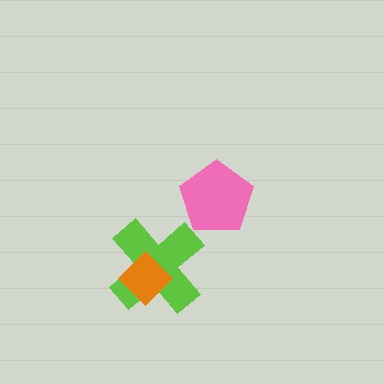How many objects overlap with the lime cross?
1 object overlaps with the lime cross.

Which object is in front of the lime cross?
The orange diamond is in front of the lime cross.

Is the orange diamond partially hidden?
No, no other shape covers it.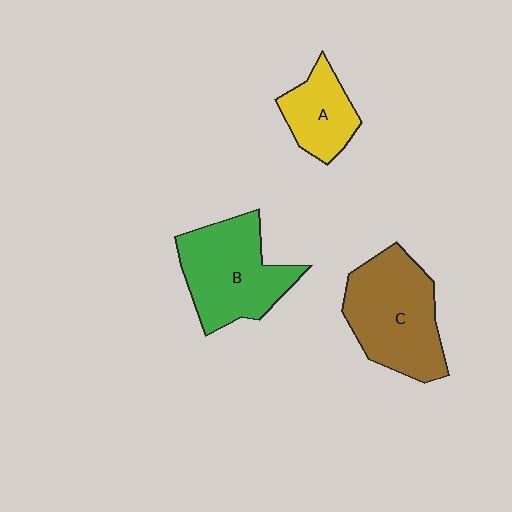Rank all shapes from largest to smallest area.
From largest to smallest: C (brown), B (green), A (yellow).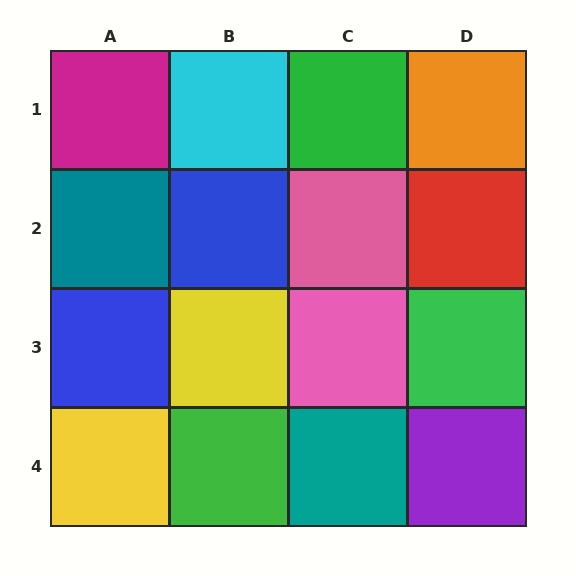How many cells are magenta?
1 cell is magenta.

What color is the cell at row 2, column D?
Red.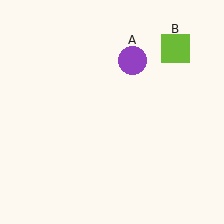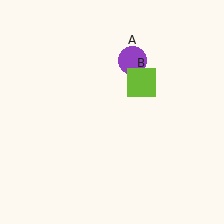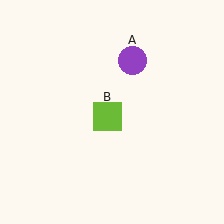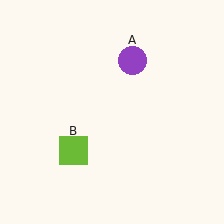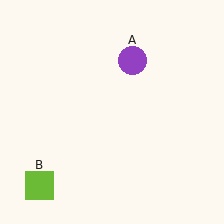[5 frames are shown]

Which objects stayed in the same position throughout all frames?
Purple circle (object A) remained stationary.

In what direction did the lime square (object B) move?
The lime square (object B) moved down and to the left.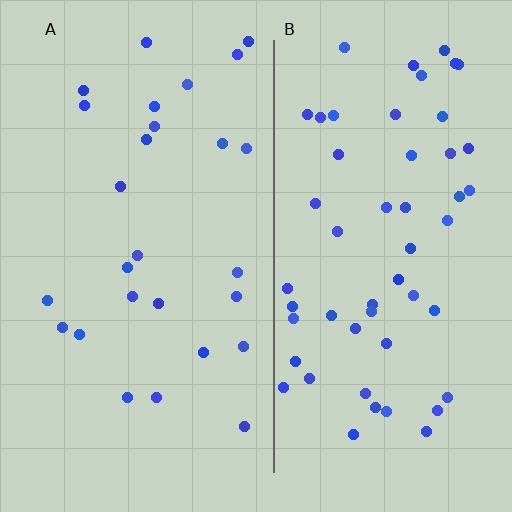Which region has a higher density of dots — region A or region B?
B (the right).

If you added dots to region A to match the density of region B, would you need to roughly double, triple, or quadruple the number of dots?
Approximately double.